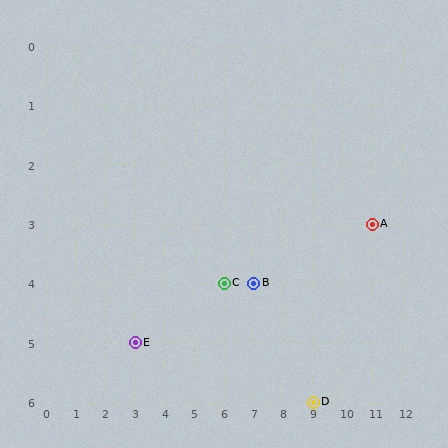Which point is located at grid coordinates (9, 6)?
Point D is at (9, 6).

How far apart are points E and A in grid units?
Points E and A are 8 columns and 2 rows apart (about 8.2 grid units diagonally).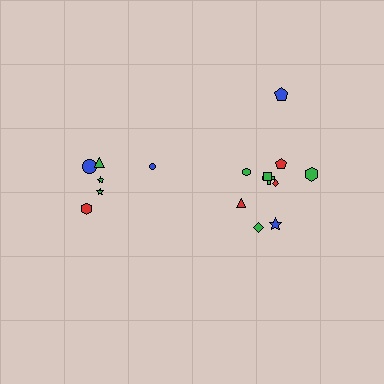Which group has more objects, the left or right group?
The right group.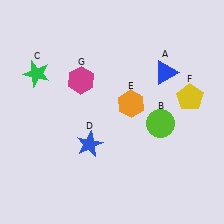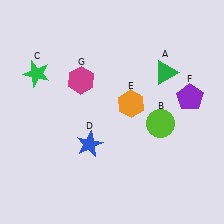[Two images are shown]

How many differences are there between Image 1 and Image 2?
There are 2 differences between the two images.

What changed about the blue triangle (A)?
In Image 1, A is blue. In Image 2, it changed to green.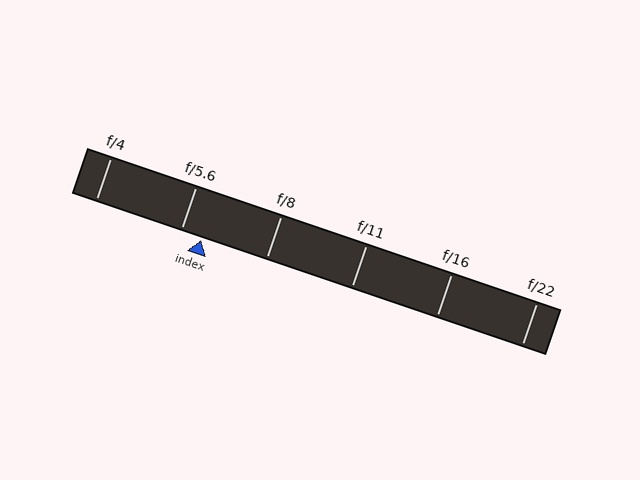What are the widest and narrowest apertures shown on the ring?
The widest aperture shown is f/4 and the narrowest is f/22.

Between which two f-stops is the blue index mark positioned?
The index mark is between f/5.6 and f/8.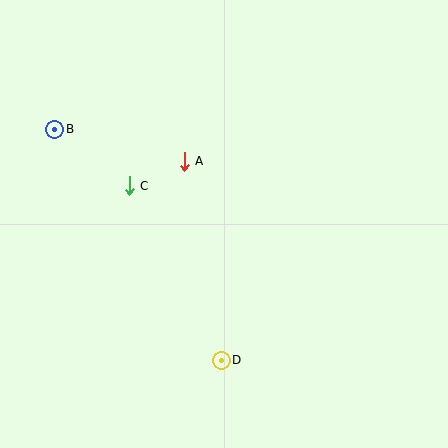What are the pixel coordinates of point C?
Point C is at (129, 186).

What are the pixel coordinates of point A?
Point A is at (184, 161).